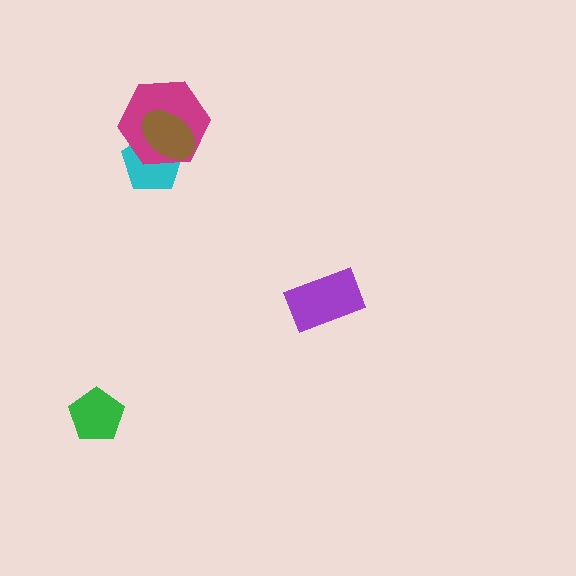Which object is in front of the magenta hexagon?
The brown ellipse is in front of the magenta hexagon.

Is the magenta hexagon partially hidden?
Yes, it is partially covered by another shape.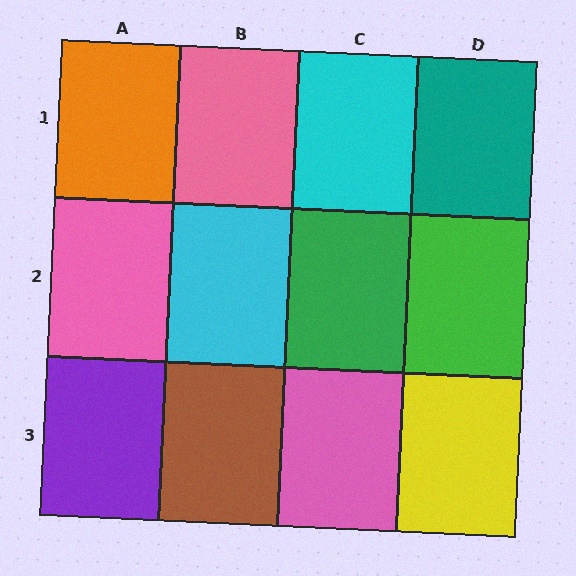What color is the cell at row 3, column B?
Brown.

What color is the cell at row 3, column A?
Purple.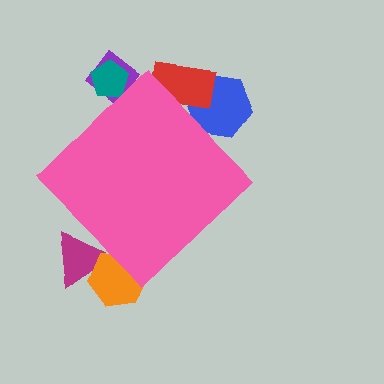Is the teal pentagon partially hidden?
Yes, the teal pentagon is partially hidden behind the pink diamond.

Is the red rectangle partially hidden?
Yes, the red rectangle is partially hidden behind the pink diamond.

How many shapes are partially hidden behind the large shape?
6 shapes are partially hidden.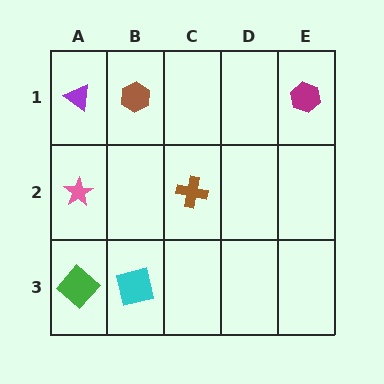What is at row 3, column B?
A cyan square.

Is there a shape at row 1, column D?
No, that cell is empty.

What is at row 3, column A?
A green diamond.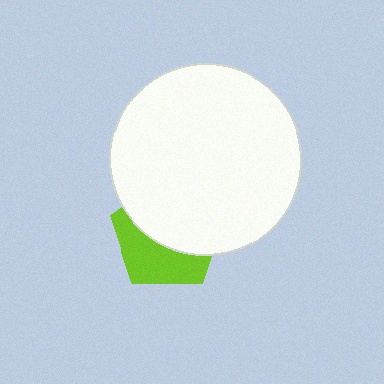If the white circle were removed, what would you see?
You would see the complete lime pentagon.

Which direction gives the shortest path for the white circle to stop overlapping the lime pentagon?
Moving up gives the shortest separation.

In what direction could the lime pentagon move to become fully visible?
The lime pentagon could move down. That would shift it out from behind the white circle entirely.